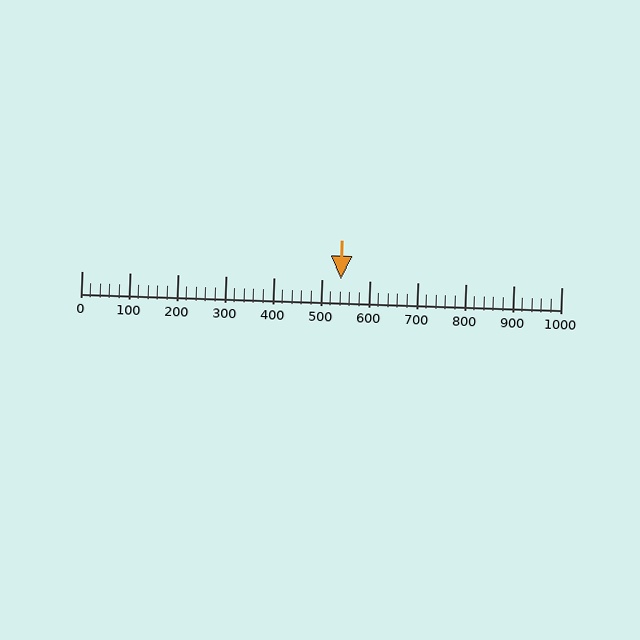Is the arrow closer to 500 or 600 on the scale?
The arrow is closer to 500.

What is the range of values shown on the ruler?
The ruler shows values from 0 to 1000.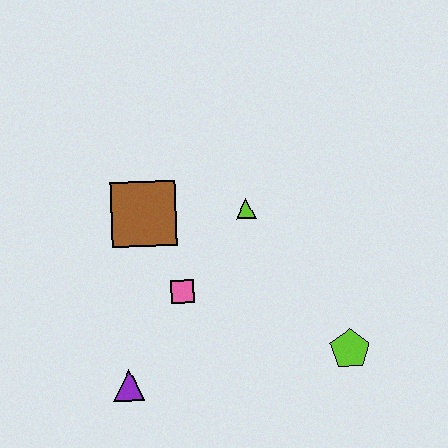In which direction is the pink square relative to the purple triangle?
The pink square is above the purple triangle.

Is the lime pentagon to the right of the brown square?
Yes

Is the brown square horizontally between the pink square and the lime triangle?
No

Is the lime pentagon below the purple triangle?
No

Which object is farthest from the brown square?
The lime pentagon is farthest from the brown square.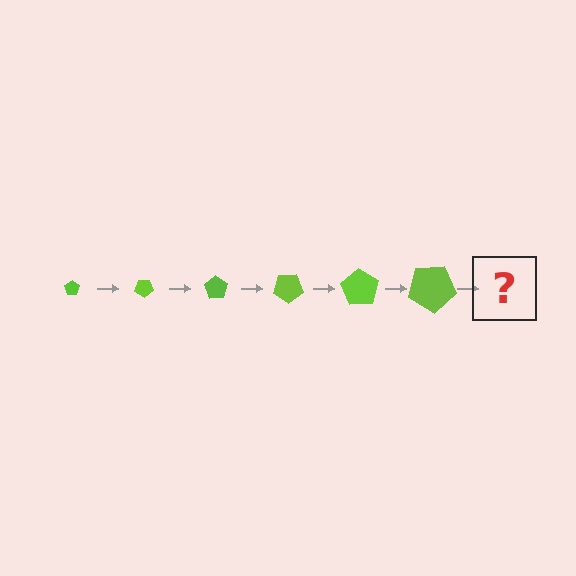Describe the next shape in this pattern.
It should be a pentagon, larger than the previous one and rotated 210 degrees from the start.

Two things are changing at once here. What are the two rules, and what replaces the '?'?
The two rules are that the pentagon grows larger each step and it rotates 35 degrees each step. The '?' should be a pentagon, larger than the previous one and rotated 210 degrees from the start.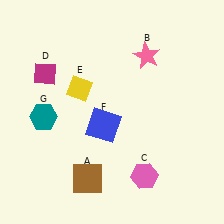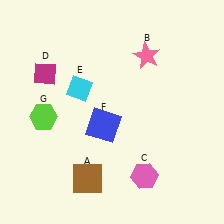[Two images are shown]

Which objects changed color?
E changed from yellow to cyan. G changed from teal to lime.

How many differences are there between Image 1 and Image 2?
There are 2 differences between the two images.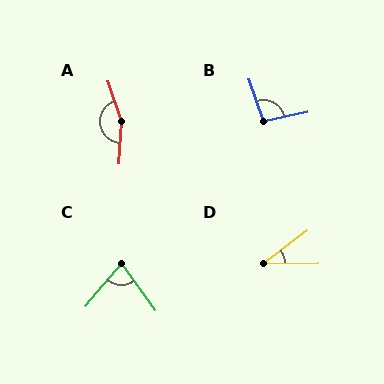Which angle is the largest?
A, at approximately 157 degrees.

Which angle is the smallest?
D, at approximately 37 degrees.